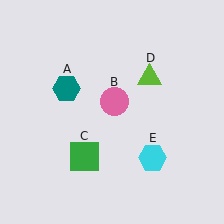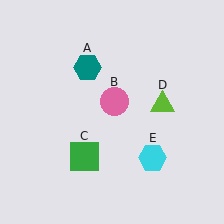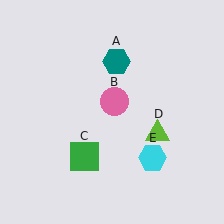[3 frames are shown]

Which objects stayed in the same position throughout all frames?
Pink circle (object B) and green square (object C) and cyan hexagon (object E) remained stationary.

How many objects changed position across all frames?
2 objects changed position: teal hexagon (object A), lime triangle (object D).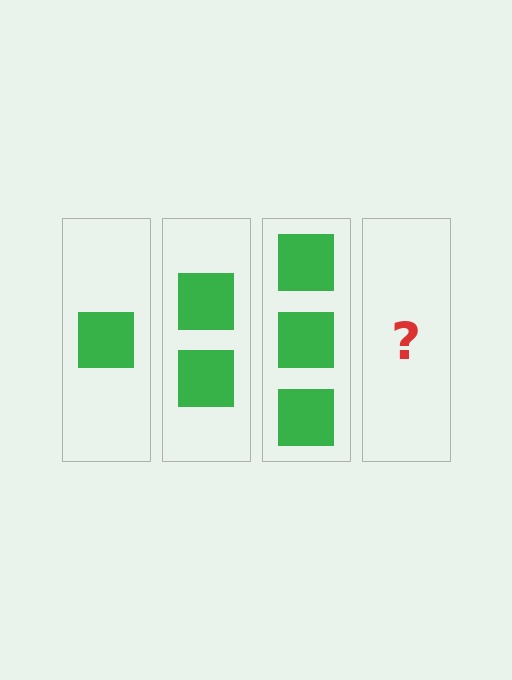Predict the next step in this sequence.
The next step is 4 squares.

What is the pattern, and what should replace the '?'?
The pattern is that each step adds one more square. The '?' should be 4 squares.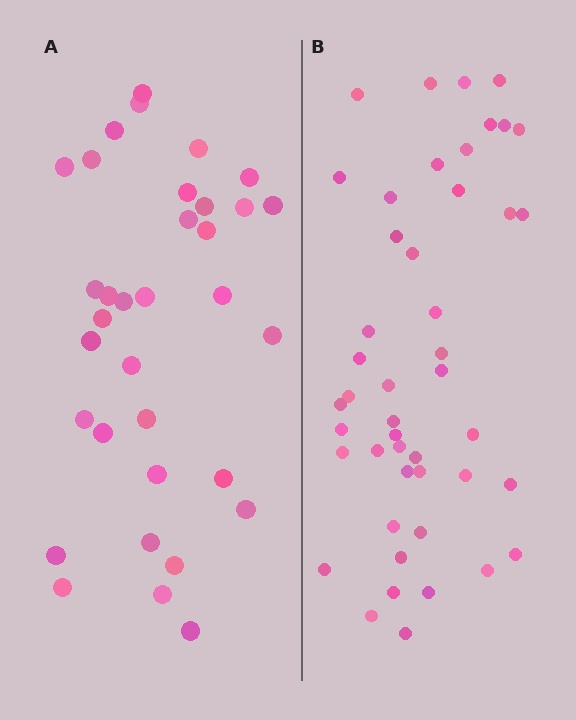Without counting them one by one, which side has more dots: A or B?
Region B (the right region) has more dots.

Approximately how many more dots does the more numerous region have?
Region B has roughly 12 or so more dots than region A.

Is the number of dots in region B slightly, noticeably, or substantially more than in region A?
Region B has noticeably more, but not dramatically so. The ratio is roughly 1.4 to 1.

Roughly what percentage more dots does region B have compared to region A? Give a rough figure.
About 35% more.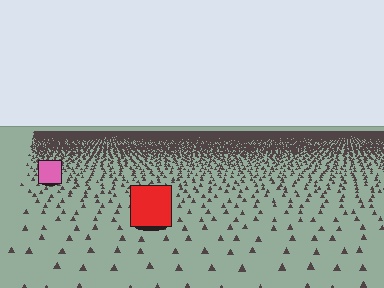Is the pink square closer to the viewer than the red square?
No. The red square is closer — you can tell from the texture gradient: the ground texture is coarser near it.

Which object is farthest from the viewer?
The pink square is farthest from the viewer. It appears smaller and the ground texture around it is denser.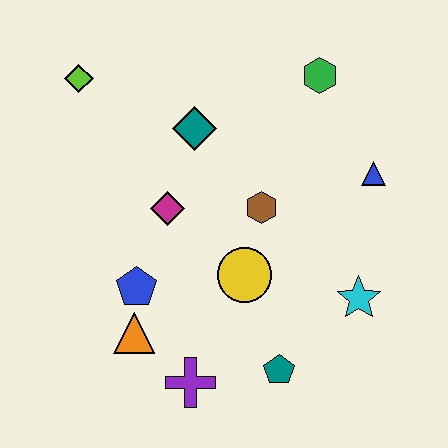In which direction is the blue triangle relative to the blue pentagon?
The blue triangle is to the right of the blue pentagon.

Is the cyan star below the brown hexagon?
Yes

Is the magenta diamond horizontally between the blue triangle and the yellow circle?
No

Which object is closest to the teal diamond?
The magenta diamond is closest to the teal diamond.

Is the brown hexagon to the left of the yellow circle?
No